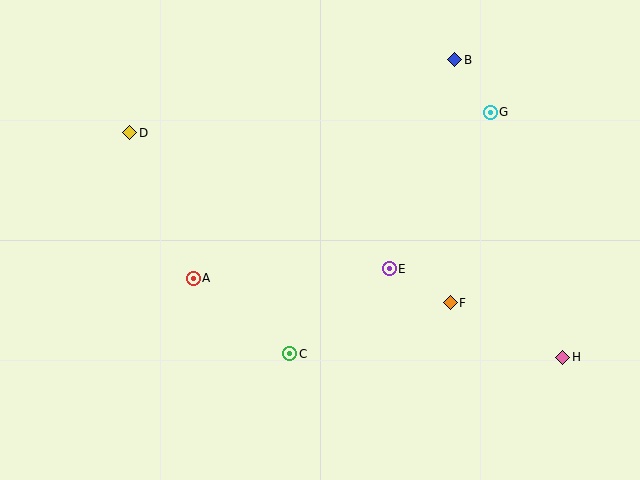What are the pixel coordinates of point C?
Point C is at (290, 354).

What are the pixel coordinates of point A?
Point A is at (193, 278).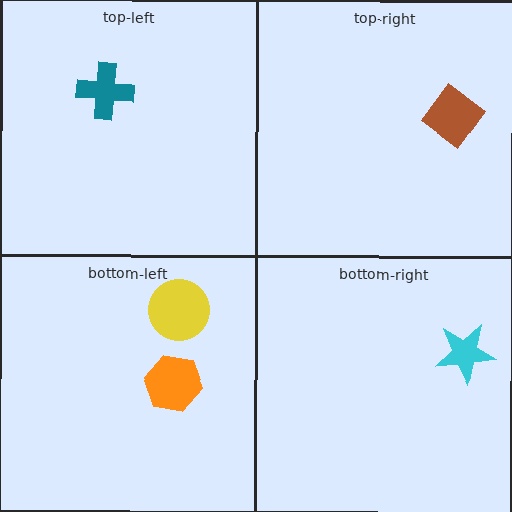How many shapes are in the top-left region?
1.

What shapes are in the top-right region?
The brown diamond.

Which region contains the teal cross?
The top-left region.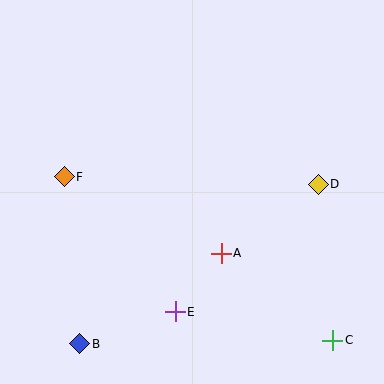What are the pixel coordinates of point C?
Point C is at (333, 340).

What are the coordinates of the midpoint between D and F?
The midpoint between D and F is at (191, 181).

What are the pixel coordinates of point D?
Point D is at (318, 184).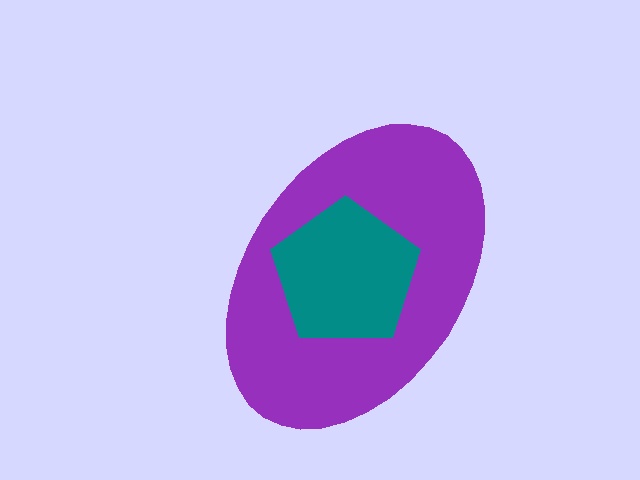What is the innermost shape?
The teal pentagon.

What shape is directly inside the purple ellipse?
The teal pentagon.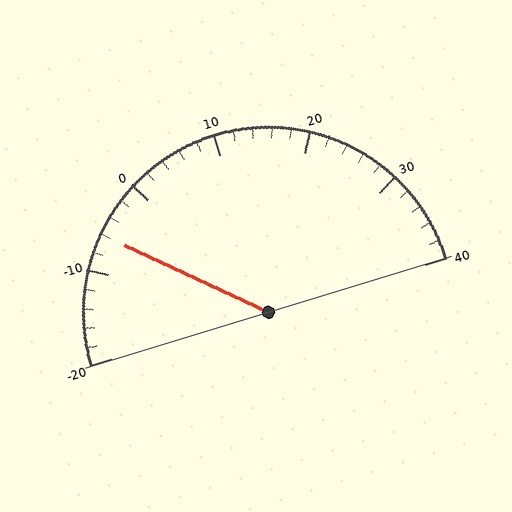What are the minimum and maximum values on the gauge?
The gauge ranges from -20 to 40.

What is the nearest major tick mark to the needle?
The nearest major tick mark is -10.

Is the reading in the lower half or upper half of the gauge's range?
The reading is in the lower half of the range (-20 to 40).